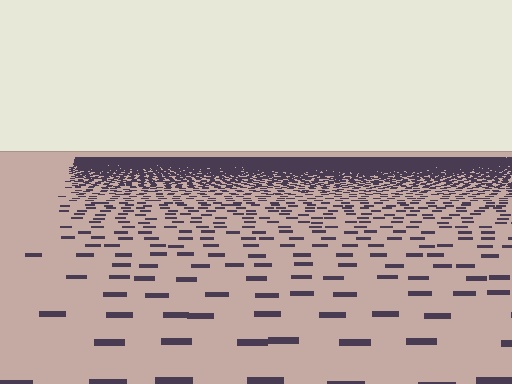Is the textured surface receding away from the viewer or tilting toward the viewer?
The surface is receding away from the viewer. Texture elements get smaller and denser toward the top.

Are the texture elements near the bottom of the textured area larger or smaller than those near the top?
Larger. Near the bottom, elements are closer to the viewer and appear at a bigger on-screen size.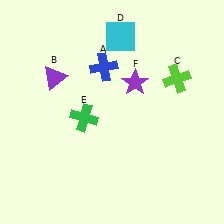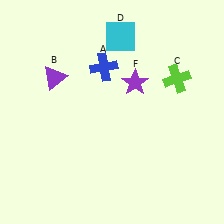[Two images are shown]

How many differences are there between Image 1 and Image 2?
There is 1 difference between the two images.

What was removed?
The green cross (E) was removed in Image 2.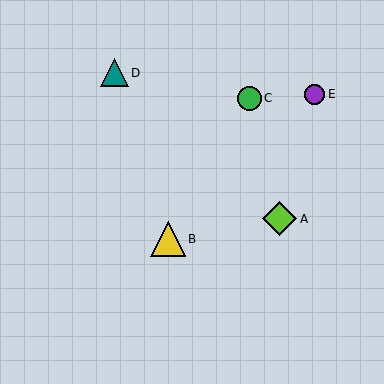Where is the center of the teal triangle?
The center of the teal triangle is at (114, 73).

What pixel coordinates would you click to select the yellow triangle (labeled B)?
Click at (168, 239) to select the yellow triangle B.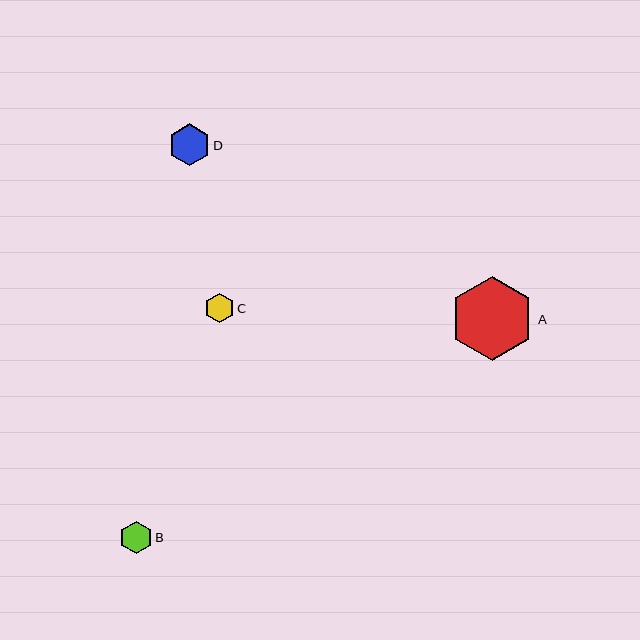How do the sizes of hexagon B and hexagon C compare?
Hexagon B and hexagon C are approximately the same size.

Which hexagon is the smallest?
Hexagon C is the smallest with a size of approximately 30 pixels.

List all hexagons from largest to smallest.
From largest to smallest: A, D, B, C.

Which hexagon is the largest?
Hexagon A is the largest with a size of approximately 85 pixels.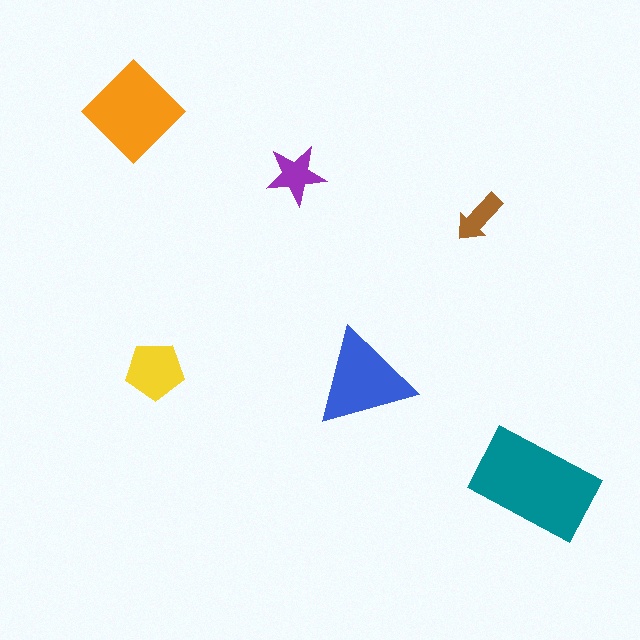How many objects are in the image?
There are 6 objects in the image.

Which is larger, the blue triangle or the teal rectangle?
The teal rectangle.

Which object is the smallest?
The brown arrow.